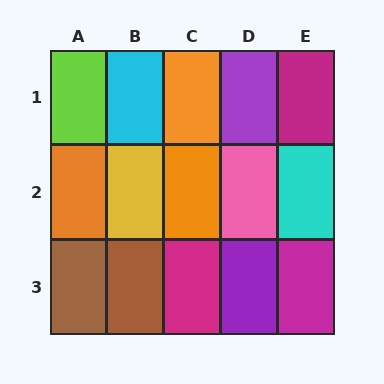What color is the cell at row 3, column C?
Magenta.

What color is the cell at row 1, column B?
Cyan.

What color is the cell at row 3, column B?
Brown.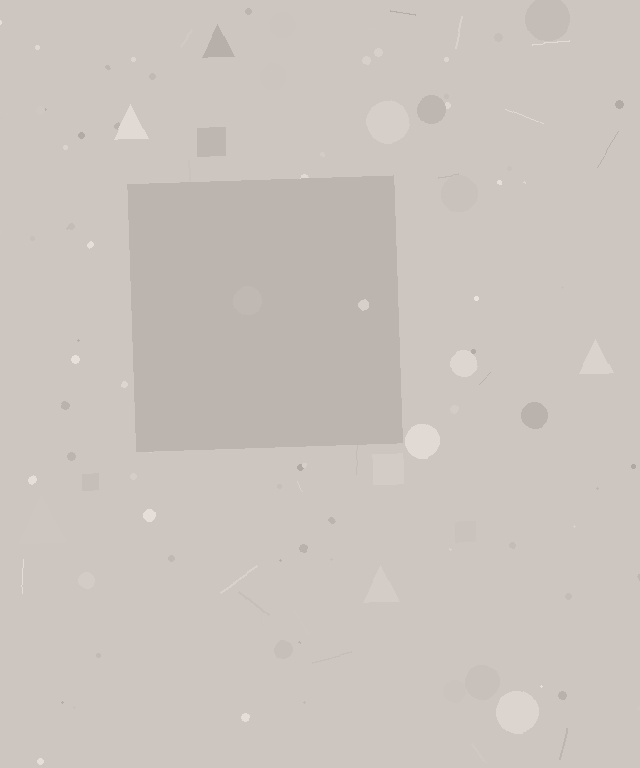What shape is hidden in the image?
A square is hidden in the image.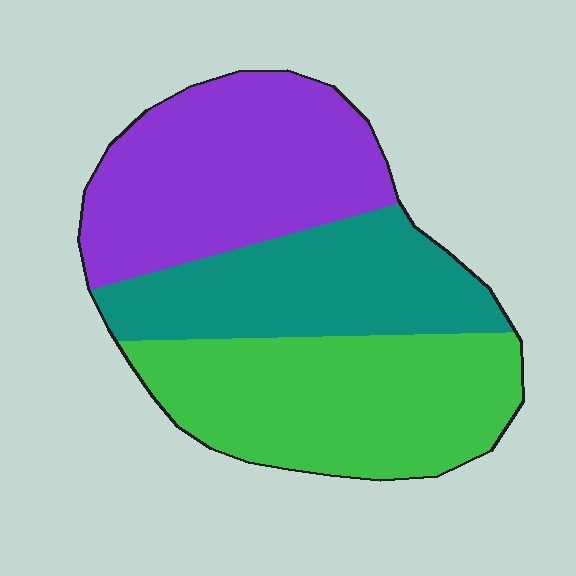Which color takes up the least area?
Teal, at roughly 30%.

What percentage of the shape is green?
Green covers 36% of the shape.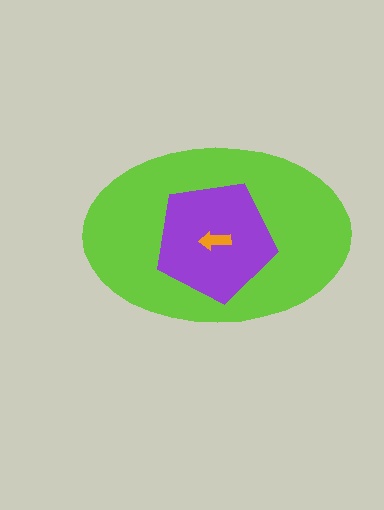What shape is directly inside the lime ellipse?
The purple pentagon.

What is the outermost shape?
The lime ellipse.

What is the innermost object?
The orange arrow.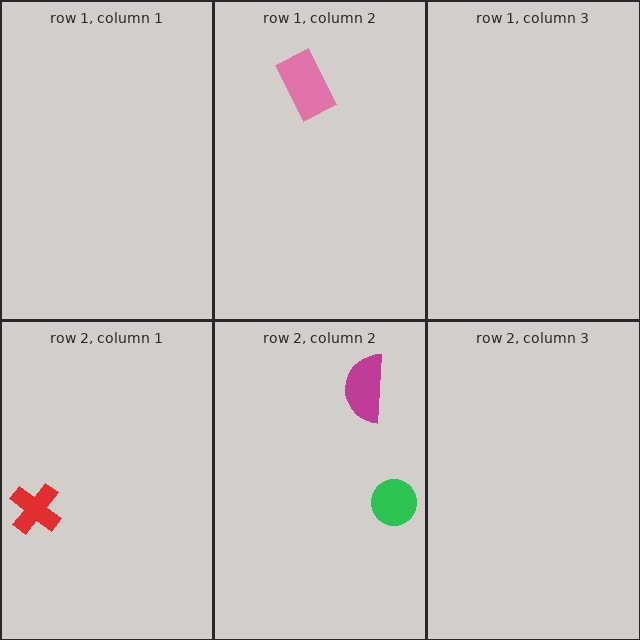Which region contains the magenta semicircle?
The row 2, column 2 region.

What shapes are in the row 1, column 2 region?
The pink rectangle.